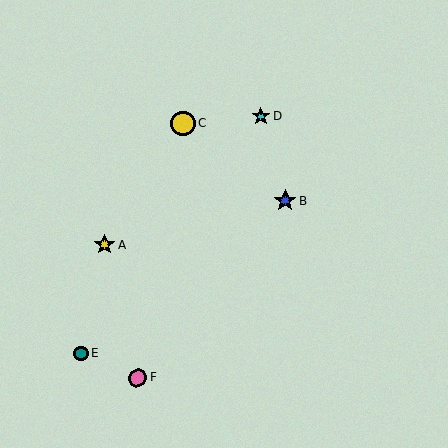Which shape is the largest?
The yellow circle (labeled C) is the largest.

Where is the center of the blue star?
The center of the blue star is at (285, 200).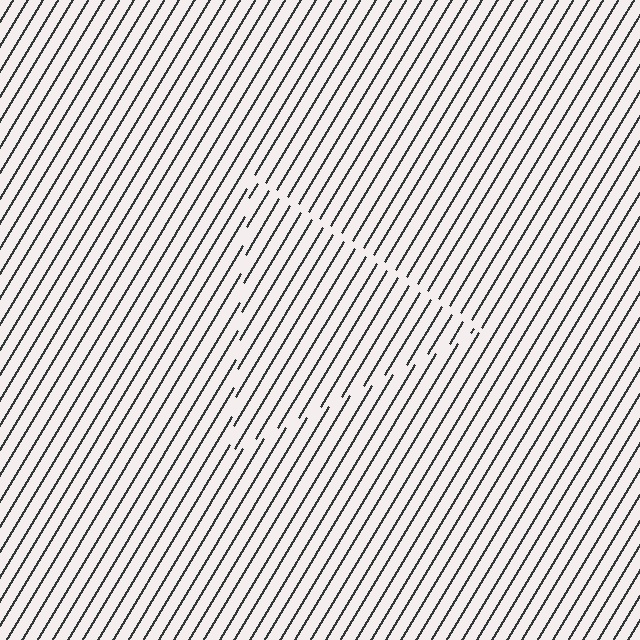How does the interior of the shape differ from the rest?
The interior of the shape contains the same grating, shifted by half a period — the contour is defined by the phase discontinuity where line-ends from the inner and outer gratings abut.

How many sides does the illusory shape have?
3 sides — the line-ends trace a triangle.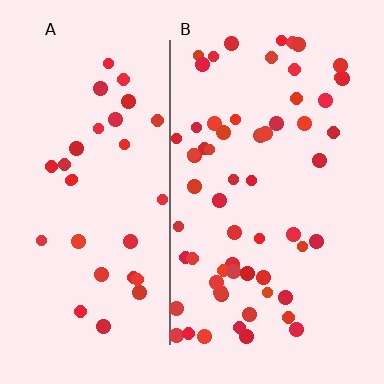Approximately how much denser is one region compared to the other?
Approximately 1.9× — region B over region A.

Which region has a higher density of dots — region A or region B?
B (the right).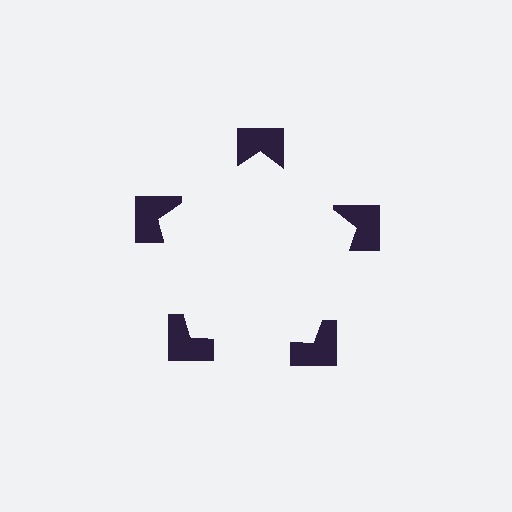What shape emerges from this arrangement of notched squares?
An illusory pentagon — its edges are inferred from the aligned wedge cuts in the notched squares, not physically drawn.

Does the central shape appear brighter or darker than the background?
It typically appears slightly brighter than the background, even though no actual brightness change is drawn.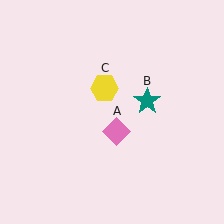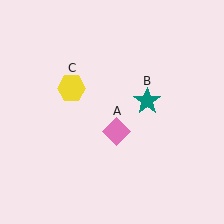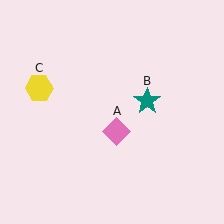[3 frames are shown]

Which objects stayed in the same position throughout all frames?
Pink diamond (object A) and teal star (object B) remained stationary.